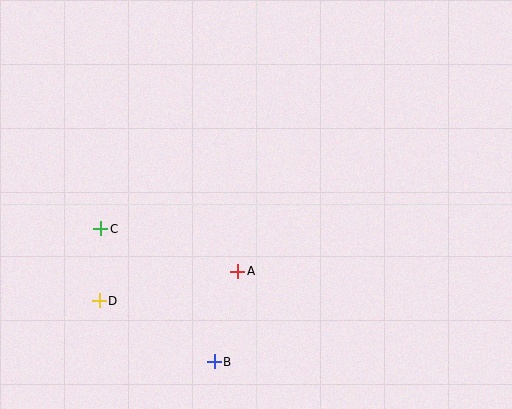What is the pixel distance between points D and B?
The distance between D and B is 130 pixels.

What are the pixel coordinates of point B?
Point B is at (214, 362).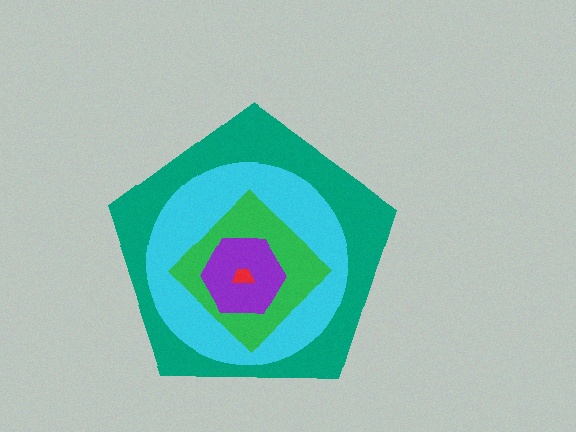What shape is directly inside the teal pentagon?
The cyan circle.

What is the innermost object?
The red trapezoid.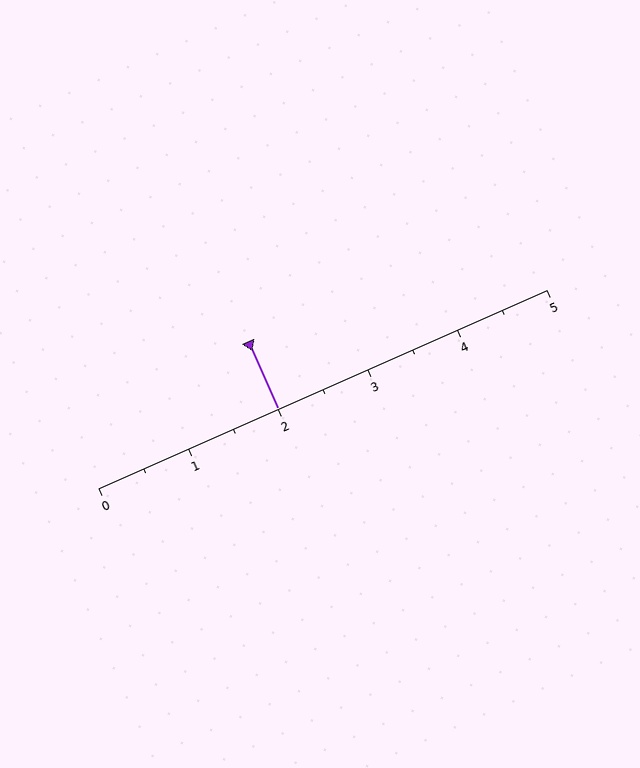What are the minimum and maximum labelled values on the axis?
The axis runs from 0 to 5.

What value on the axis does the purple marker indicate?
The marker indicates approximately 2.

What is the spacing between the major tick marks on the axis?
The major ticks are spaced 1 apart.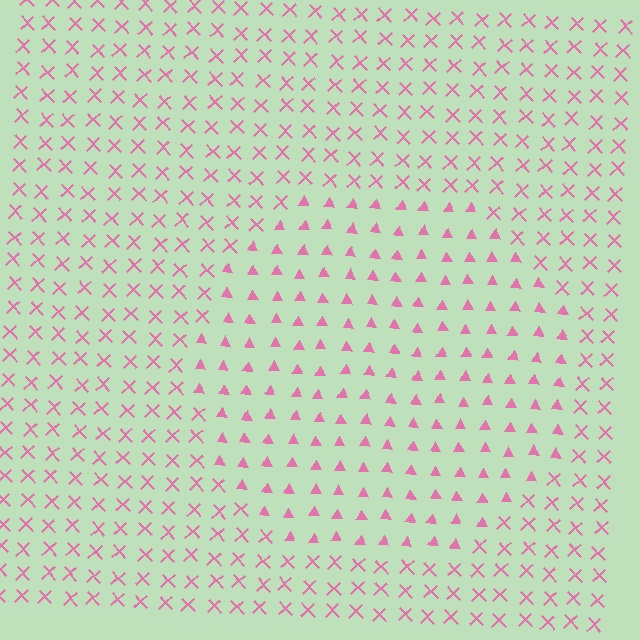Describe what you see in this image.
The image is filled with small pink elements arranged in a uniform grid. A circle-shaped region contains triangles, while the surrounding area contains X marks. The boundary is defined purely by the change in element shape.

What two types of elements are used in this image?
The image uses triangles inside the circle region and X marks outside it.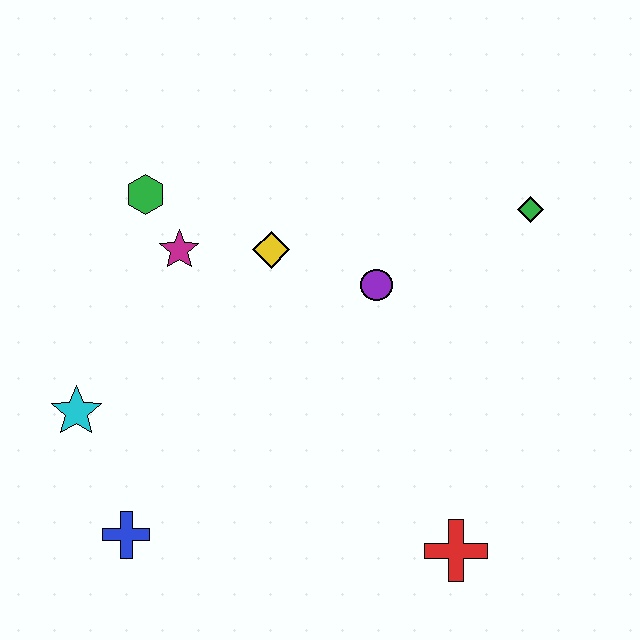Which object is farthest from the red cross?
The green hexagon is farthest from the red cross.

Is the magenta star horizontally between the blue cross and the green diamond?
Yes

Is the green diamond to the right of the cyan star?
Yes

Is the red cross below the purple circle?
Yes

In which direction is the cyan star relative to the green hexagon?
The cyan star is below the green hexagon.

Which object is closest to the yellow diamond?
The magenta star is closest to the yellow diamond.